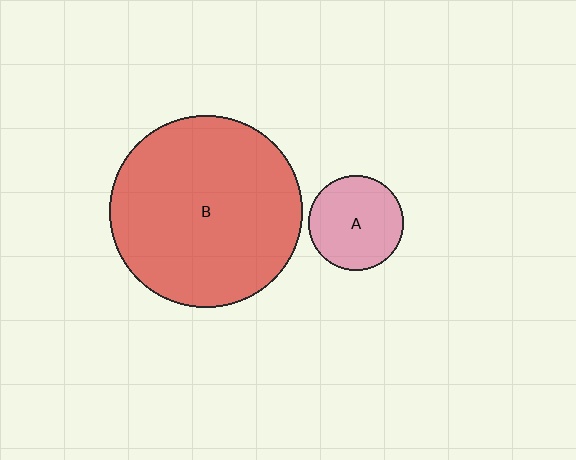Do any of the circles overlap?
No, none of the circles overlap.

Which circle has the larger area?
Circle B (red).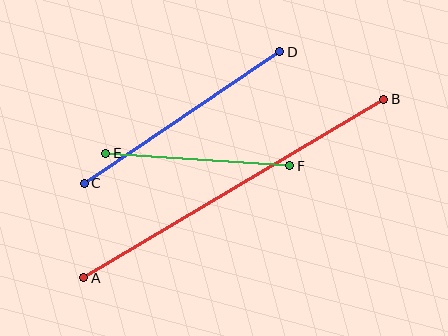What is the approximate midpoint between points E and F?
The midpoint is at approximately (198, 160) pixels.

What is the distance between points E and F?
The distance is approximately 185 pixels.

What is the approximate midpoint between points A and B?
The midpoint is at approximately (234, 188) pixels.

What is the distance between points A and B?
The distance is approximately 349 pixels.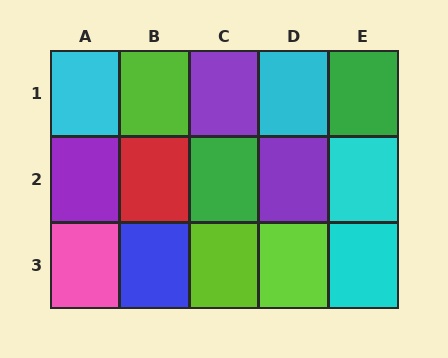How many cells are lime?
3 cells are lime.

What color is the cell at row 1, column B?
Lime.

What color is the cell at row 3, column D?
Lime.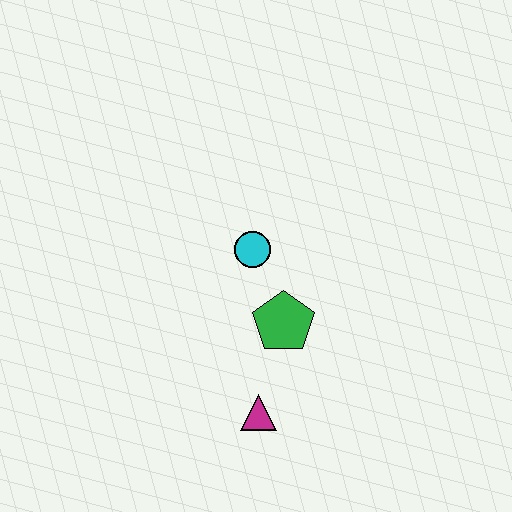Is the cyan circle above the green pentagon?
Yes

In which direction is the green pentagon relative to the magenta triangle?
The green pentagon is above the magenta triangle.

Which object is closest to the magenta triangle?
The green pentagon is closest to the magenta triangle.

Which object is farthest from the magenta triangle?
The cyan circle is farthest from the magenta triangle.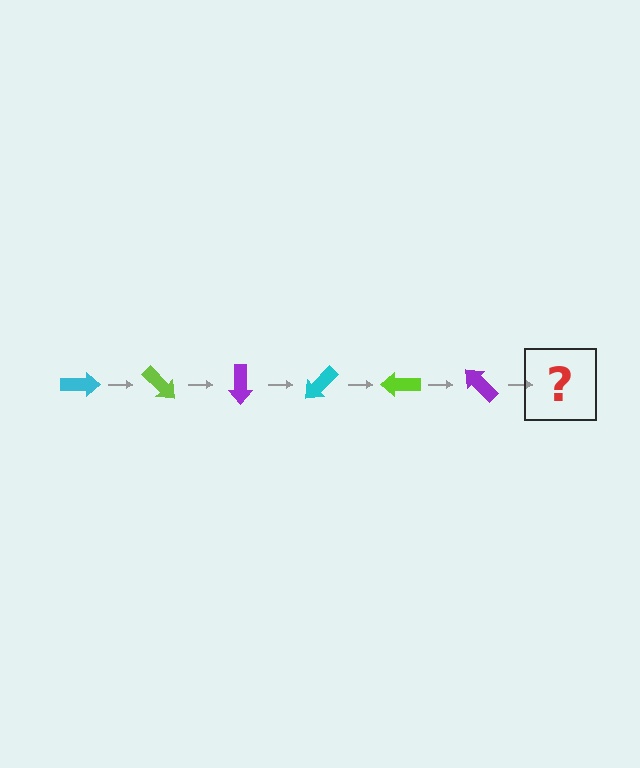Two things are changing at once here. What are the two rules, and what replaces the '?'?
The two rules are that it rotates 45 degrees each step and the color cycles through cyan, lime, and purple. The '?' should be a cyan arrow, rotated 270 degrees from the start.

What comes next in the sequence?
The next element should be a cyan arrow, rotated 270 degrees from the start.